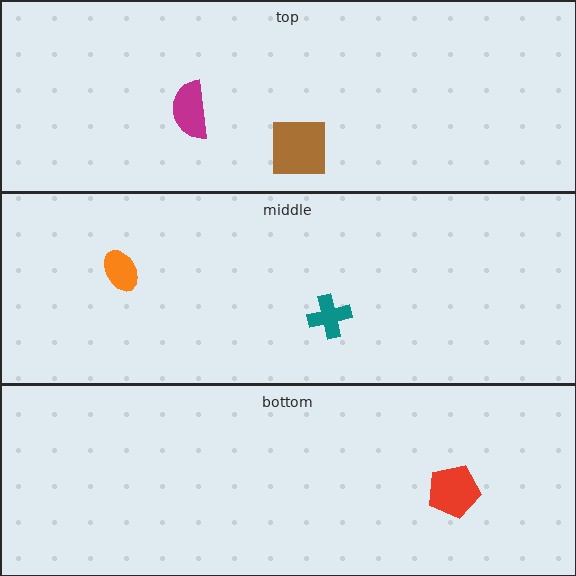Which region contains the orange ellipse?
The middle region.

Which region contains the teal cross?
The middle region.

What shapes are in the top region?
The magenta semicircle, the brown square.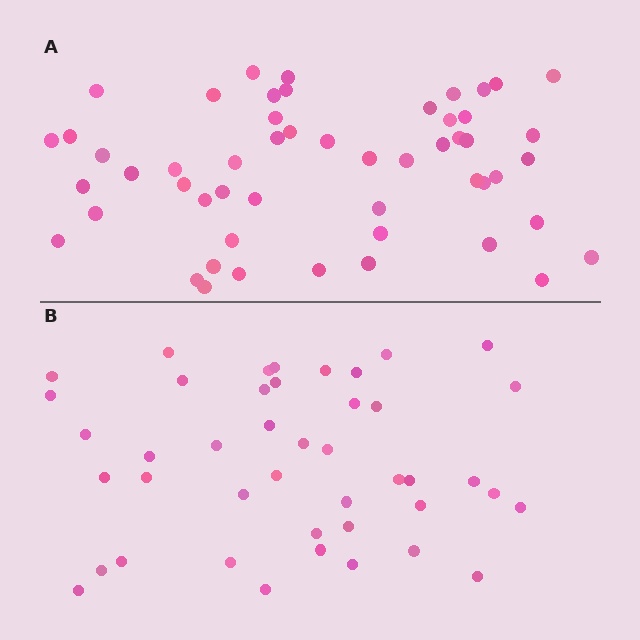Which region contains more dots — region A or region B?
Region A (the top region) has more dots.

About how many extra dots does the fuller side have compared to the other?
Region A has roughly 10 or so more dots than region B.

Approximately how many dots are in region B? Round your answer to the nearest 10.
About 40 dots. (The exact count is 43, which rounds to 40.)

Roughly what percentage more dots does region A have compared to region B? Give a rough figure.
About 25% more.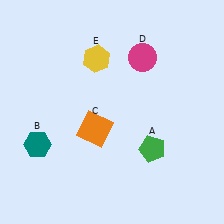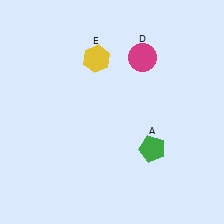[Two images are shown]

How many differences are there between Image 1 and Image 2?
There are 2 differences between the two images.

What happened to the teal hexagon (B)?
The teal hexagon (B) was removed in Image 2. It was in the bottom-left area of Image 1.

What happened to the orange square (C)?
The orange square (C) was removed in Image 2. It was in the bottom-left area of Image 1.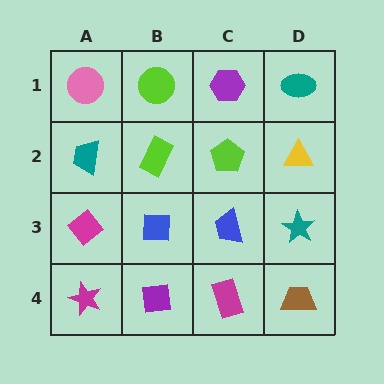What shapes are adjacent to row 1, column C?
A lime pentagon (row 2, column C), a lime circle (row 1, column B), a teal ellipse (row 1, column D).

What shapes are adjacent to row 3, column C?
A lime pentagon (row 2, column C), a magenta rectangle (row 4, column C), a blue square (row 3, column B), a teal star (row 3, column D).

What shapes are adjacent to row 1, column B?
A lime rectangle (row 2, column B), a pink circle (row 1, column A), a purple hexagon (row 1, column C).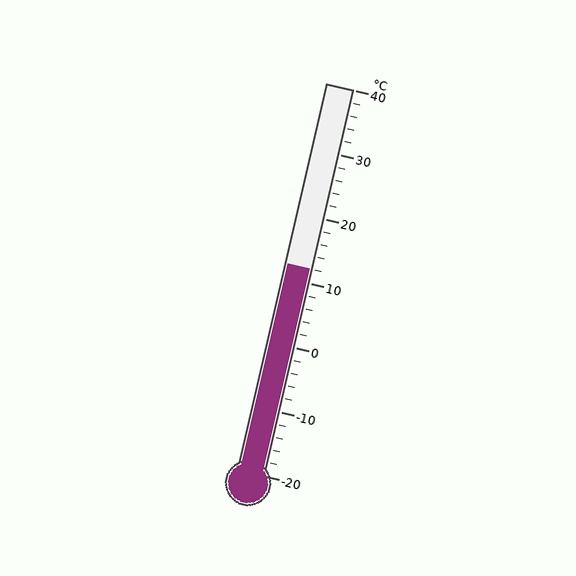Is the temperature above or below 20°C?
The temperature is below 20°C.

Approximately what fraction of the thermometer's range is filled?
The thermometer is filled to approximately 55% of its range.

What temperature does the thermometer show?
The thermometer shows approximately 12°C.